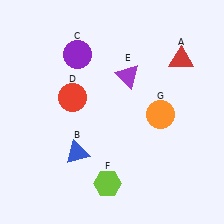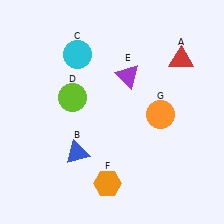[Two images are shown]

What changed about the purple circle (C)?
In Image 1, C is purple. In Image 2, it changed to cyan.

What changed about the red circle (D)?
In Image 1, D is red. In Image 2, it changed to lime.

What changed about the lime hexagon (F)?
In Image 1, F is lime. In Image 2, it changed to orange.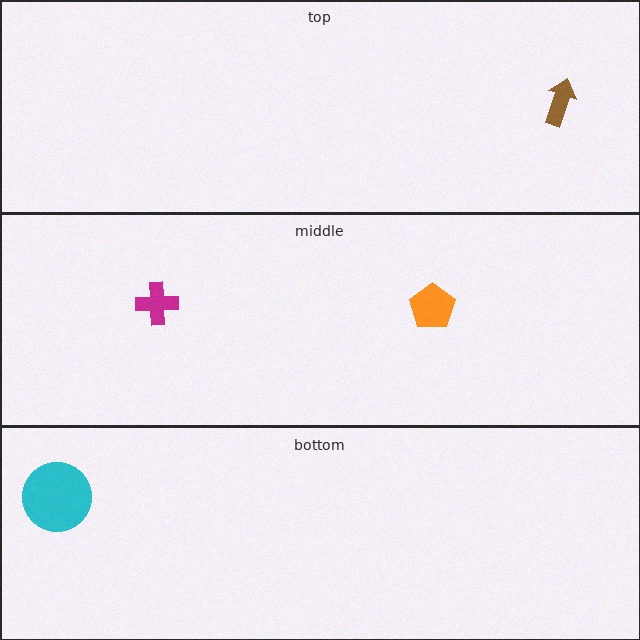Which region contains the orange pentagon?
The middle region.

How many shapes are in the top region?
1.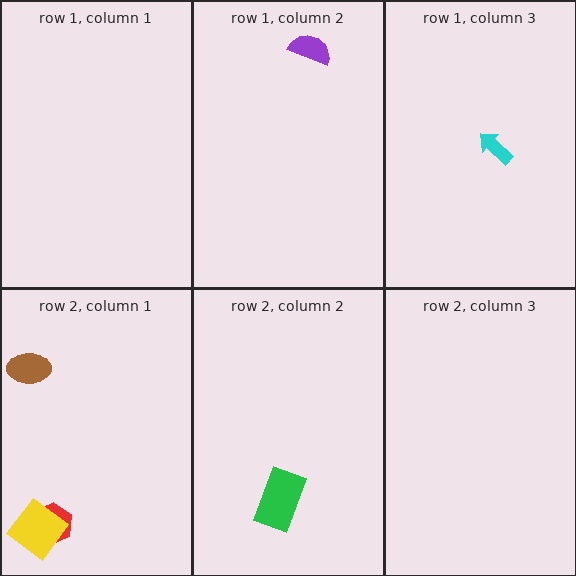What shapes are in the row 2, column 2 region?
The green rectangle.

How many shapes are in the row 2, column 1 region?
3.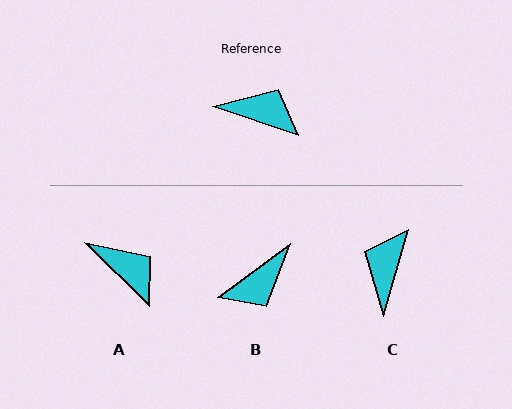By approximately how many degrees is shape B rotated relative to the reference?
Approximately 125 degrees clockwise.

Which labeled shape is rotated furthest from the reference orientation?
B, about 125 degrees away.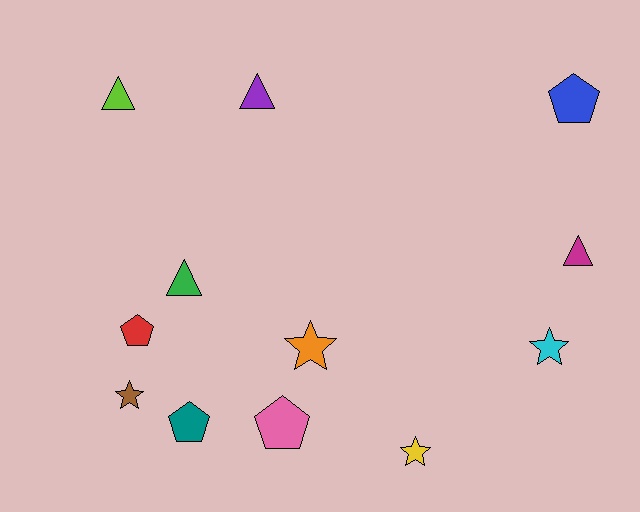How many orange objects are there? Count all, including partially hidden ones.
There is 1 orange object.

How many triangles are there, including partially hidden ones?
There are 4 triangles.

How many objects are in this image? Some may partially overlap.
There are 12 objects.